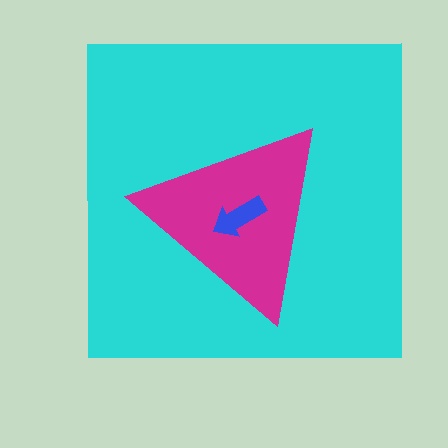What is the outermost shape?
The cyan square.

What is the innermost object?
The blue arrow.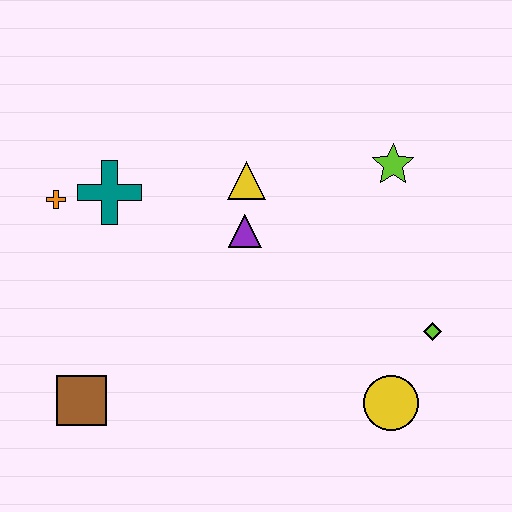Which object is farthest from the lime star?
The brown square is farthest from the lime star.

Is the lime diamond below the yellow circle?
No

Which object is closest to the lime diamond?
The yellow circle is closest to the lime diamond.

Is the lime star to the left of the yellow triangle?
No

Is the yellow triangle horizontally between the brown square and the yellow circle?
Yes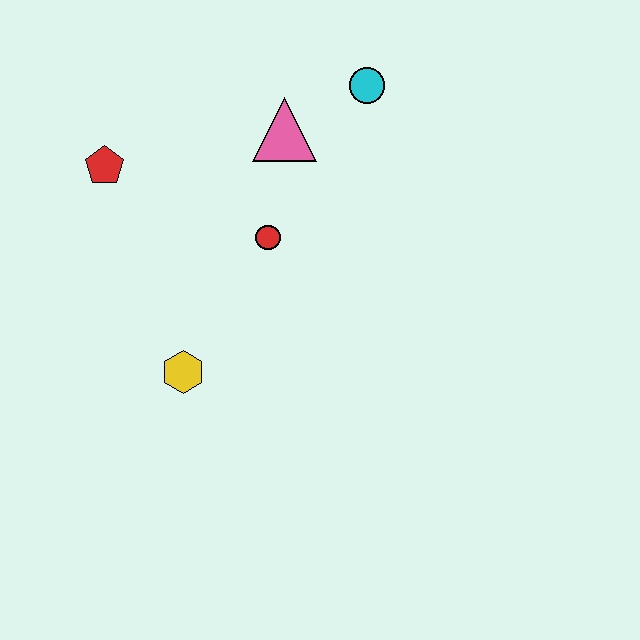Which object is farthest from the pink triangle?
The yellow hexagon is farthest from the pink triangle.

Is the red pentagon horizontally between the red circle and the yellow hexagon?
No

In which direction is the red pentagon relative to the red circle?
The red pentagon is to the left of the red circle.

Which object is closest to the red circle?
The pink triangle is closest to the red circle.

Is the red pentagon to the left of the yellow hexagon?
Yes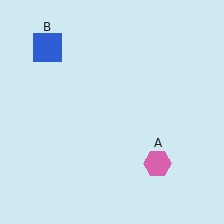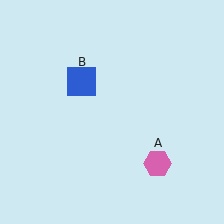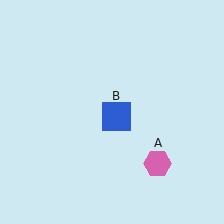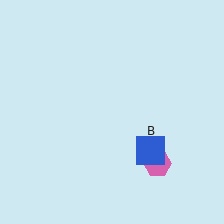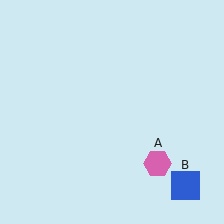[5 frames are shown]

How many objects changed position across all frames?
1 object changed position: blue square (object B).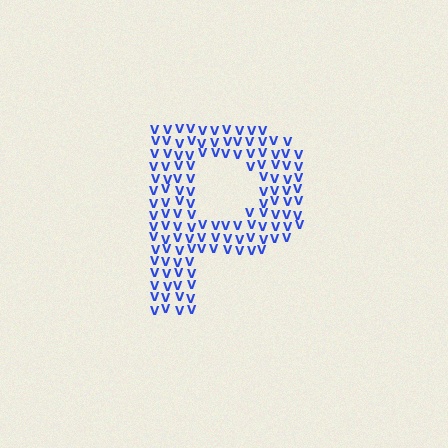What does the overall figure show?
The overall figure shows the letter P.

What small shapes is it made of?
It is made of small letter V's.